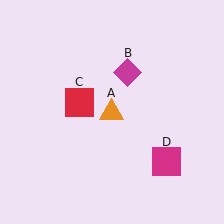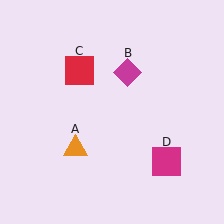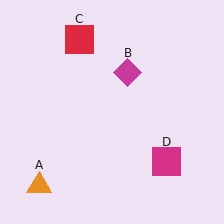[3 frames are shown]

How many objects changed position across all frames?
2 objects changed position: orange triangle (object A), red square (object C).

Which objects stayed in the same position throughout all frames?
Magenta diamond (object B) and magenta square (object D) remained stationary.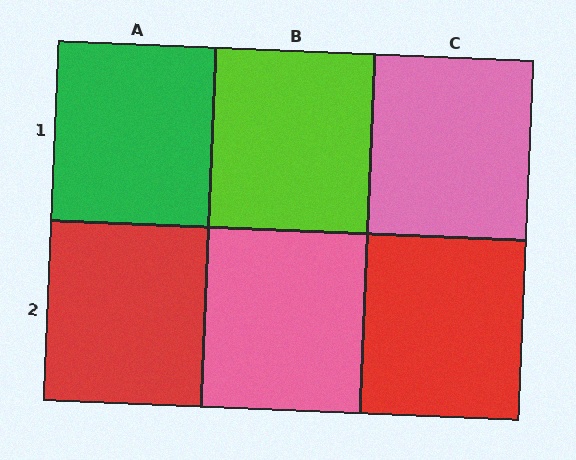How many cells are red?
2 cells are red.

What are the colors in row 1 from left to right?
Green, lime, pink.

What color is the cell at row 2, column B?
Pink.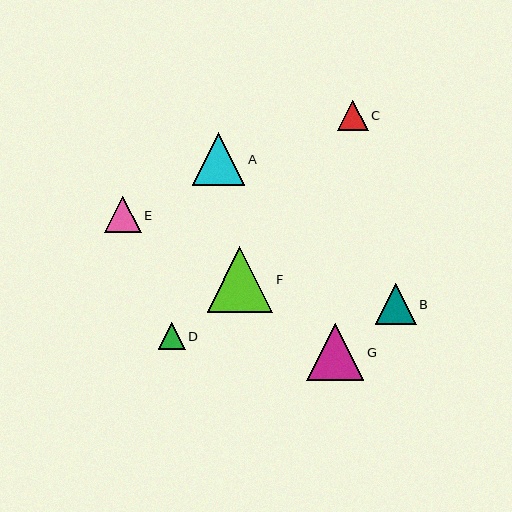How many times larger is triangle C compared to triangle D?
Triangle C is approximately 1.1 times the size of triangle D.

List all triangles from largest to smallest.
From largest to smallest: F, G, A, B, E, C, D.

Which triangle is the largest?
Triangle F is the largest with a size of approximately 65 pixels.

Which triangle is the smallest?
Triangle D is the smallest with a size of approximately 27 pixels.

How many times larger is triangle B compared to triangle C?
Triangle B is approximately 1.3 times the size of triangle C.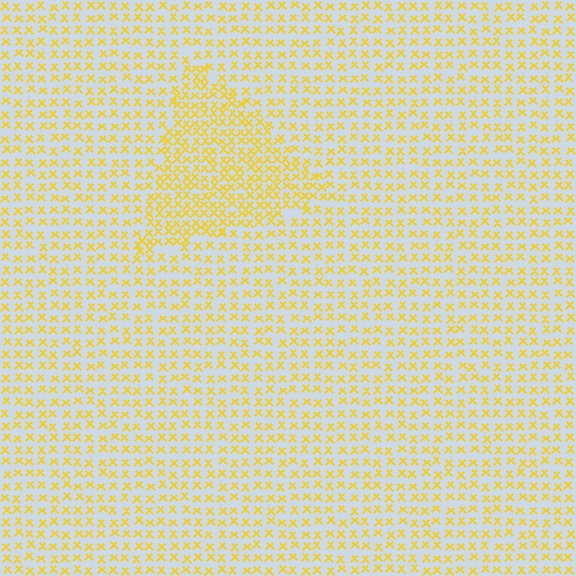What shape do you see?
I see a triangle.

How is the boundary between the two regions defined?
The boundary is defined by a change in element density (approximately 1.7x ratio). All elements are the same color, size, and shape.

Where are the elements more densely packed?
The elements are more densely packed inside the triangle boundary.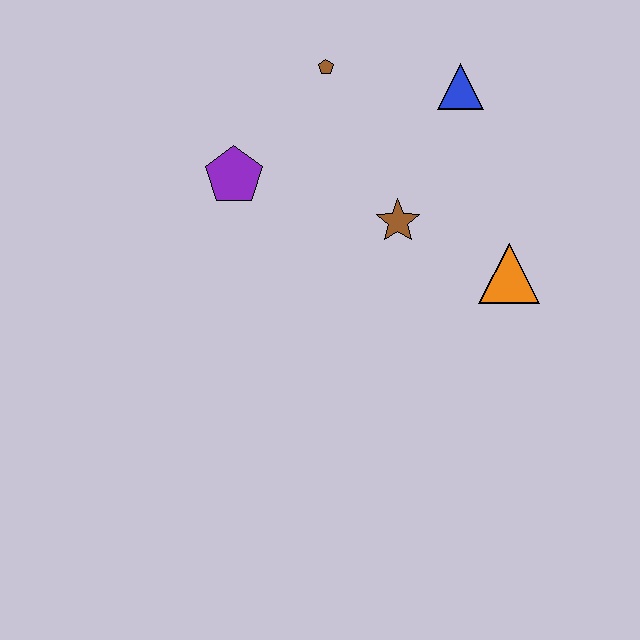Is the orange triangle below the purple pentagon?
Yes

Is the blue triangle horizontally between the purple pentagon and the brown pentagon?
No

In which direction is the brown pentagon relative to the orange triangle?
The brown pentagon is above the orange triangle.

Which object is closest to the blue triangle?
The brown pentagon is closest to the blue triangle.